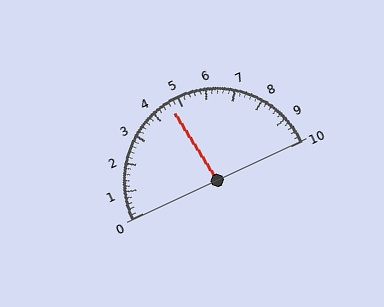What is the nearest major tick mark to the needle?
The nearest major tick mark is 5.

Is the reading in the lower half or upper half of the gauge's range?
The reading is in the lower half of the range (0 to 10).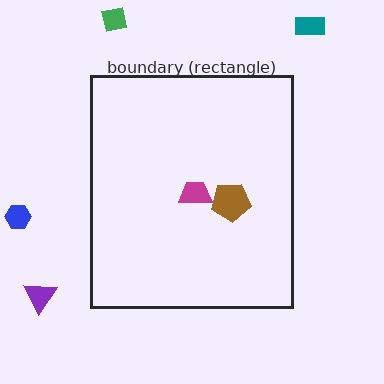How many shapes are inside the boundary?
2 inside, 4 outside.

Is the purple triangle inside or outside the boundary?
Outside.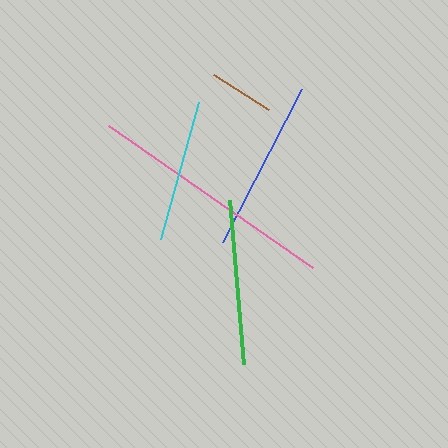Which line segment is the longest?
The pink line is the longest at approximately 248 pixels.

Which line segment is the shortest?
The brown line is the shortest at approximately 65 pixels.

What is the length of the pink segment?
The pink segment is approximately 248 pixels long.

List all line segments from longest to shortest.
From longest to shortest: pink, blue, green, cyan, brown.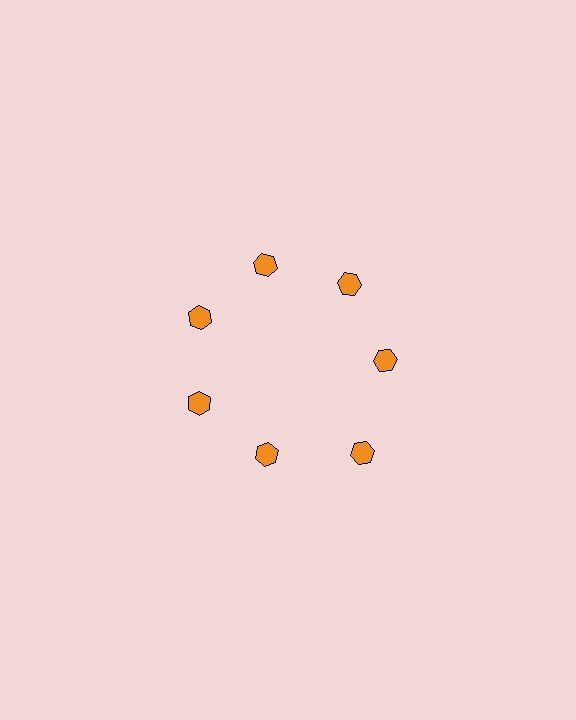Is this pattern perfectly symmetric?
No. The 7 orange hexagons are arranged in a ring, but one element near the 5 o'clock position is pushed outward from the center, breaking the 7-fold rotational symmetry.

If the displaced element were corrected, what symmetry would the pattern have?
It would have 7-fold rotational symmetry — the pattern would map onto itself every 51 degrees.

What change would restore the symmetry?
The symmetry would be restored by moving it inward, back onto the ring so that all 7 hexagons sit at equal angles and equal distance from the center.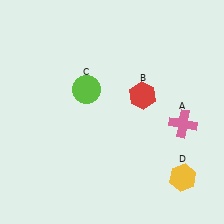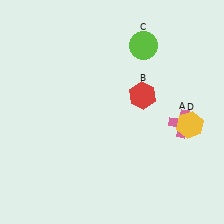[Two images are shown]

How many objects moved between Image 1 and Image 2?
2 objects moved between the two images.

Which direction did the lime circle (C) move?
The lime circle (C) moved right.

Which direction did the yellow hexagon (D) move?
The yellow hexagon (D) moved up.